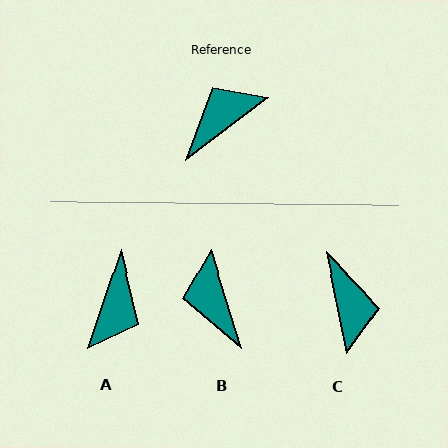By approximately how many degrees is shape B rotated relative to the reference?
Approximately 70 degrees counter-clockwise.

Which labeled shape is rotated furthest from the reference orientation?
A, about 146 degrees away.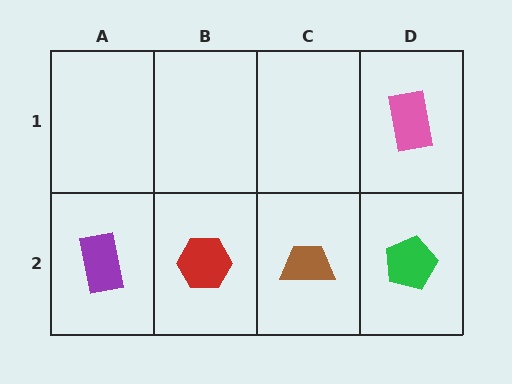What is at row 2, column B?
A red hexagon.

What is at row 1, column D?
A pink rectangle.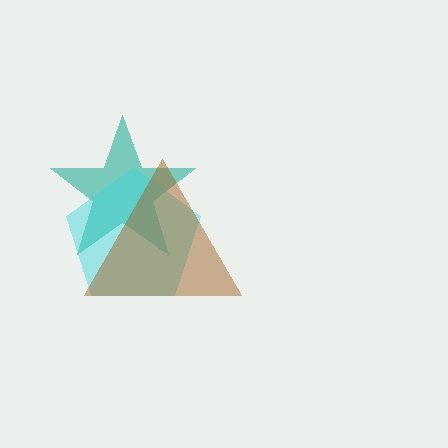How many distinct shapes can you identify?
There are 3 distinct shapes: a teal star, a cyan pentagon, a brown triangle.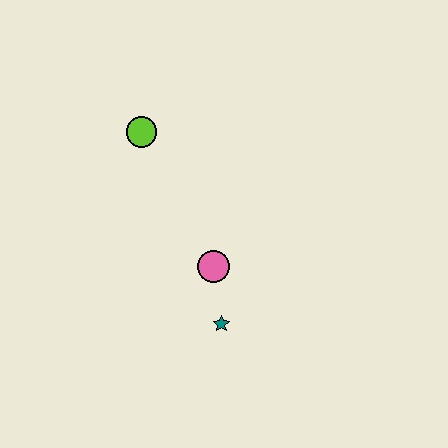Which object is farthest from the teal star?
The lime circle is farthest from the teal star.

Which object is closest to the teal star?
The pink circle is closest to the teal star.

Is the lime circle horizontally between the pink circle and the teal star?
No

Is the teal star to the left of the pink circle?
No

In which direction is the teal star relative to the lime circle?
The teal star is below the lime circle.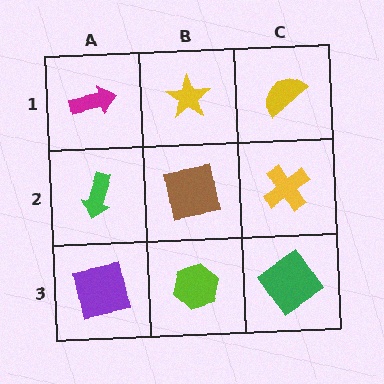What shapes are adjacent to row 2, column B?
A yellow star (row 1, column B), a lime hexagon (row 3, column B), a green arrow (row 2, column A), a yellow cross (row 2, column C).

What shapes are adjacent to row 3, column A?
A green arrow (row 2, column A), a lime hexagon (row 3, column B).